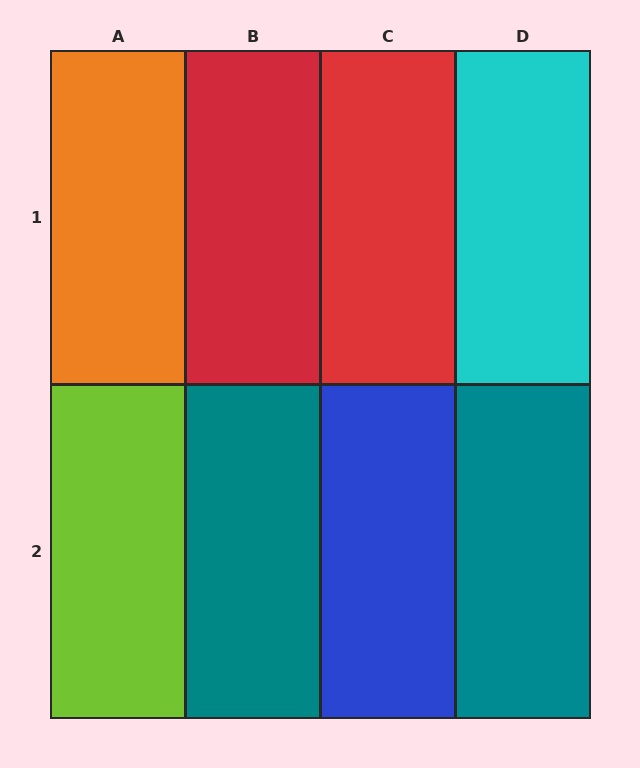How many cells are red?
2 cells are red.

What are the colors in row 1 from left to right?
Orange, red, red, cyan.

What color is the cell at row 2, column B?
Teal.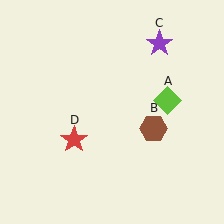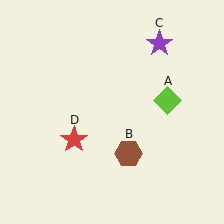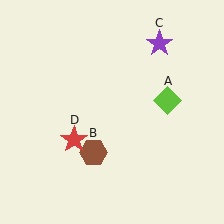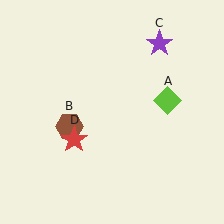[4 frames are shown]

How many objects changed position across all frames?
1 object changed position: brown hexagon (object B).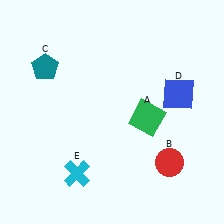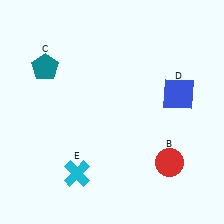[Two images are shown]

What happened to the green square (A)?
The green square (A) was removed in Image 2. It was in the bottom-right area of Image 1.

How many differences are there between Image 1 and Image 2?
There is 1 difference between the two images.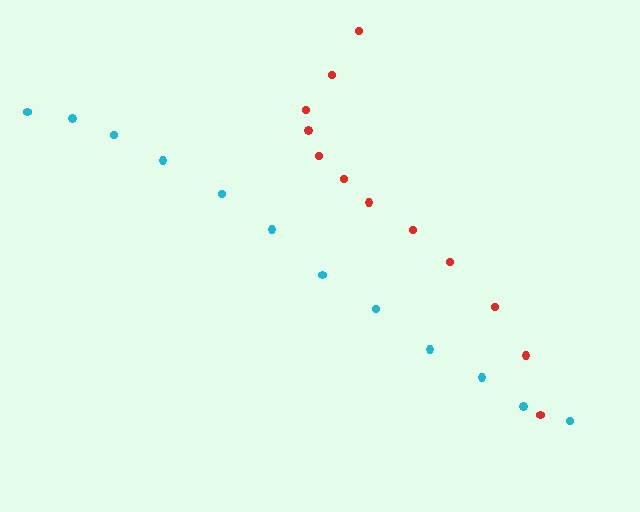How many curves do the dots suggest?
There are 2 distinct paths.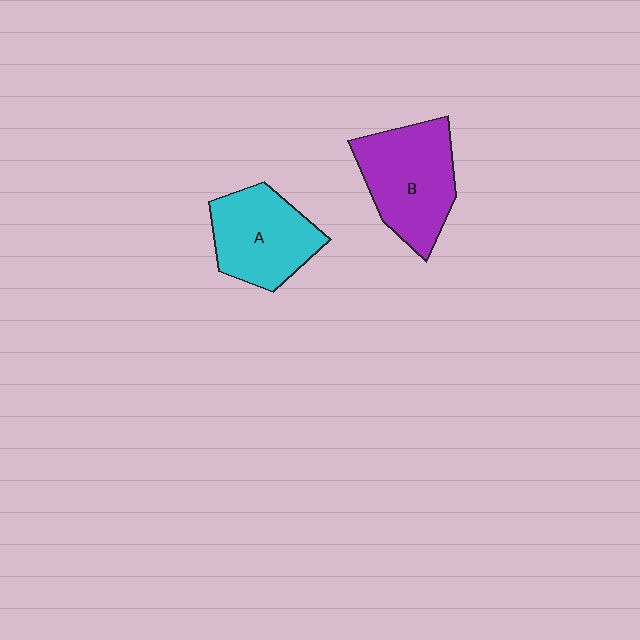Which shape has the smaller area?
Shape A (cyan).